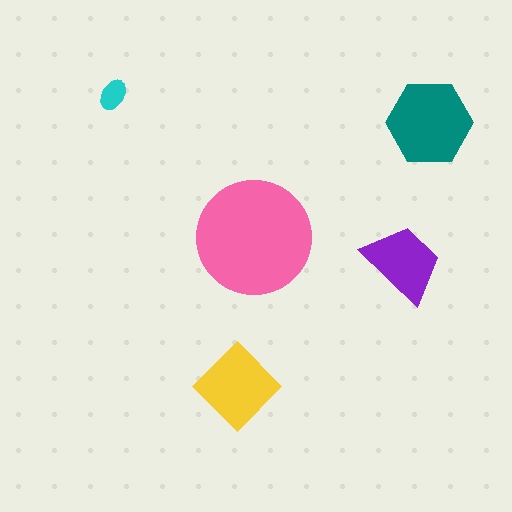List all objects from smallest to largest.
The cyan ellipse, the purple trapezoid, the yellow diamond, the teal hexagon, the pink circle.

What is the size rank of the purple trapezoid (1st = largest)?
4th.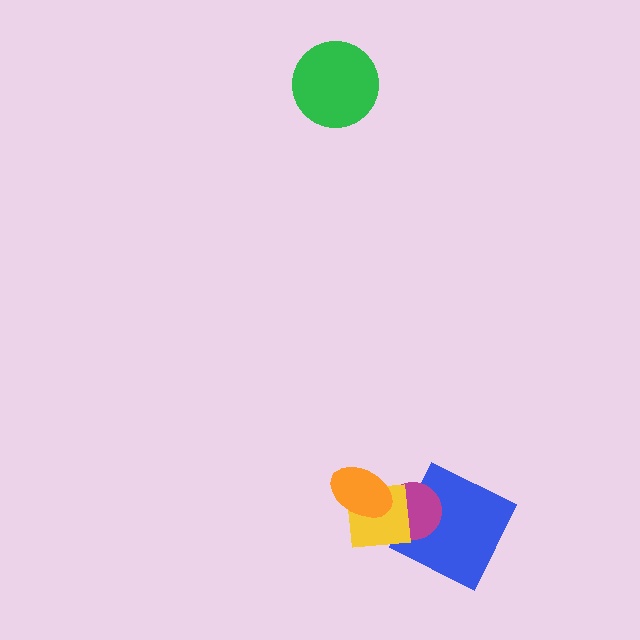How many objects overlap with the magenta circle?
3 objects overlap with the magenta circle.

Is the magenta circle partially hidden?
Yes, it is partially covered by another shape.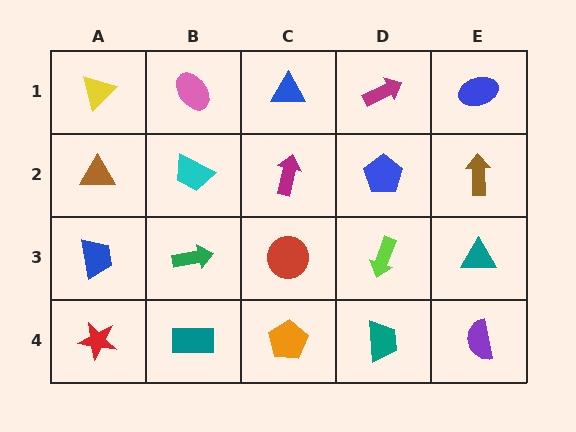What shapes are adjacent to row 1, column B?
A cyan trapezoid (row 2, column B), a yellow triangle (row 1, column A), a blue triangle (row 1, column C).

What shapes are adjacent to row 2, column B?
A pink ellipse (row 1, column B), a green arrow (row 3, column B), a brown triangle (row 2, column A), a magenta arrow (row 2, column C).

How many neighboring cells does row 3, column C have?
4.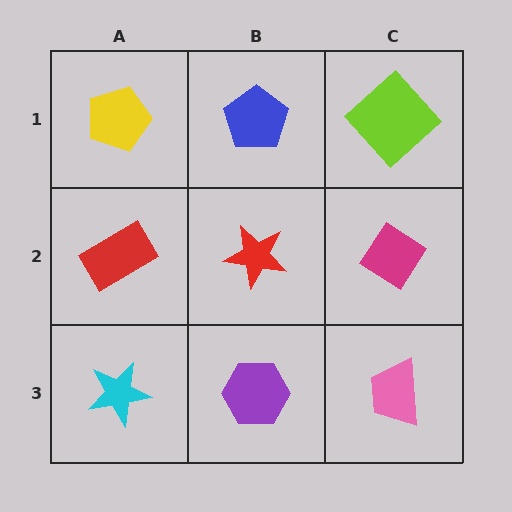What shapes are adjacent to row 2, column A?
A yellow pentagon (row 1, column A), a cyan star (row 3, column A), a red star (row 2, column B).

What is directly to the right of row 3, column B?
A pink trapezoid.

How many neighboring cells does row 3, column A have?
2.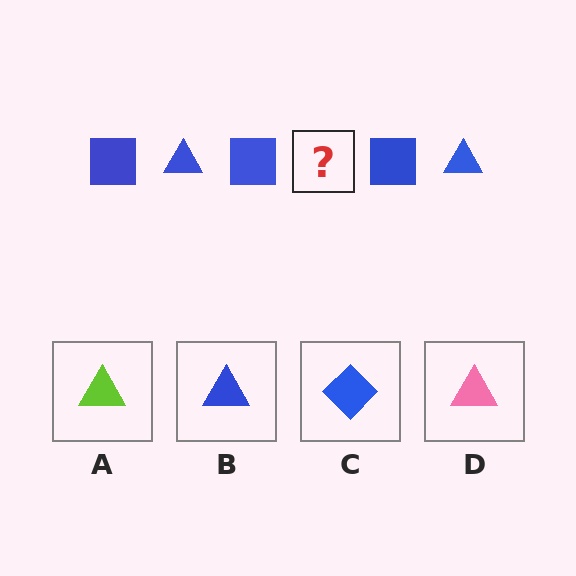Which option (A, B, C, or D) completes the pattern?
B.